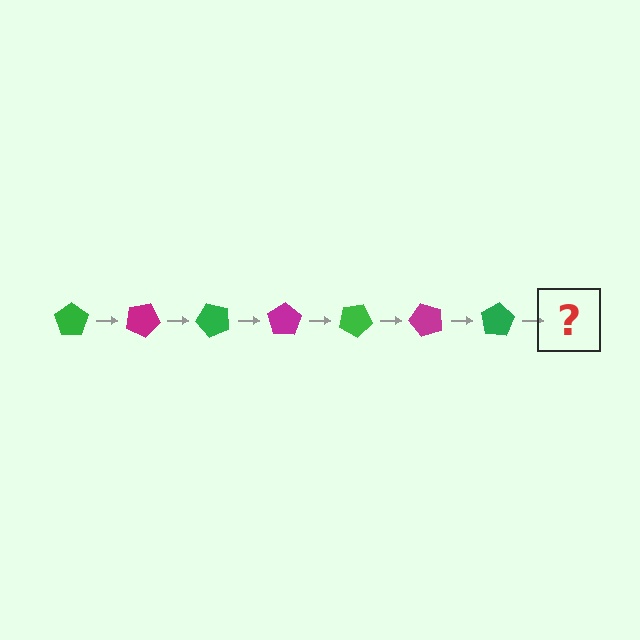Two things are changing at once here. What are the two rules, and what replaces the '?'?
The two rules are that it rotates 25 degrees each step and the color cycles through green and magenta. The '?' should be a magenta pentagon, rotated 175 degrees from the start.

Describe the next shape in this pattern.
It should be a magenta pentagon, rotated 175 degrees from the start.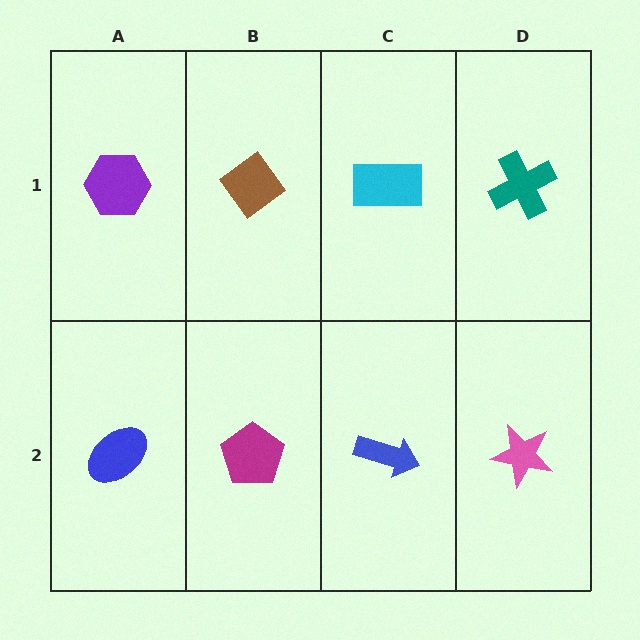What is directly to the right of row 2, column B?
A blue arrow.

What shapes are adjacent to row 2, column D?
A teal cross (row 1, column D), a blue arrow (row 2, column C).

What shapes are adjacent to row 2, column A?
A purple hexagon (row 1, column A), a magenta pentagon (row 2, column B).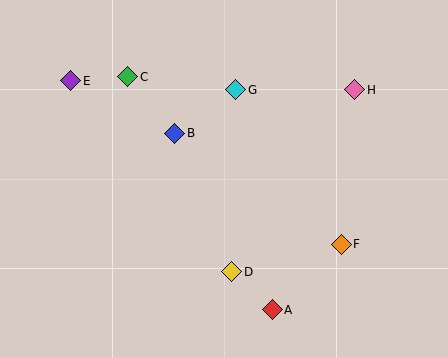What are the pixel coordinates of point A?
Point A is at (272, 310).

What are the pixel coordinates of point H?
Point H is at (355, 90).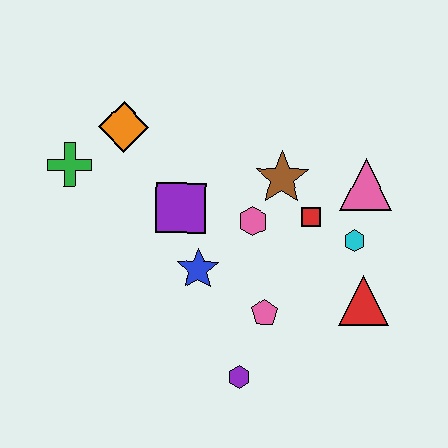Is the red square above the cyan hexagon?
Yes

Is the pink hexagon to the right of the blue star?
Yes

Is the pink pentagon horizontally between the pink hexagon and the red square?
Yes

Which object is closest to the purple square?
The blue star is closest to the purple square.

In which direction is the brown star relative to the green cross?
The brown star is to the right of the green cross.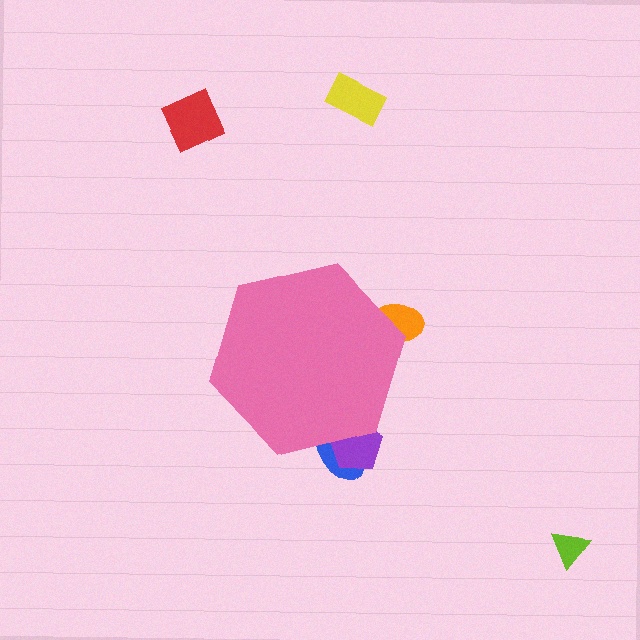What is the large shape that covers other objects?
A pink hexagon.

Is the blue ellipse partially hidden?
Yes, the blue ellipse is partially hidden behind the pink hexagon.